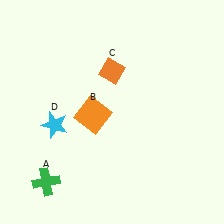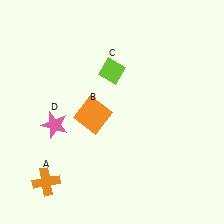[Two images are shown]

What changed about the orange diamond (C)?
In Image 1, C is orange. In Image 2, it changed to lime.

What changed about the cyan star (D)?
In Image 1, D is cyan. In Image 2, it changed to pink.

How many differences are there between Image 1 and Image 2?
There are 3 differences between the two images.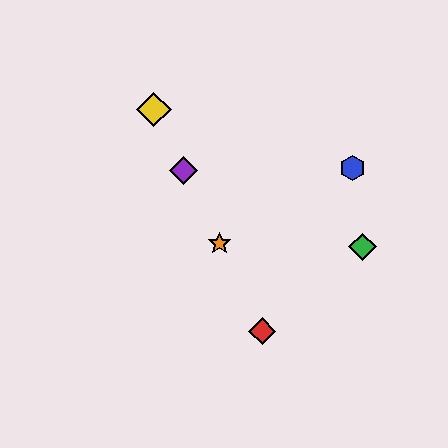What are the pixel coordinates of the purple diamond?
The purple diamond is at (184, 171).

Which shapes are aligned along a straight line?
The red diamond, the yellow diamond, the purple diamond, the orange star are aligned along a straight line.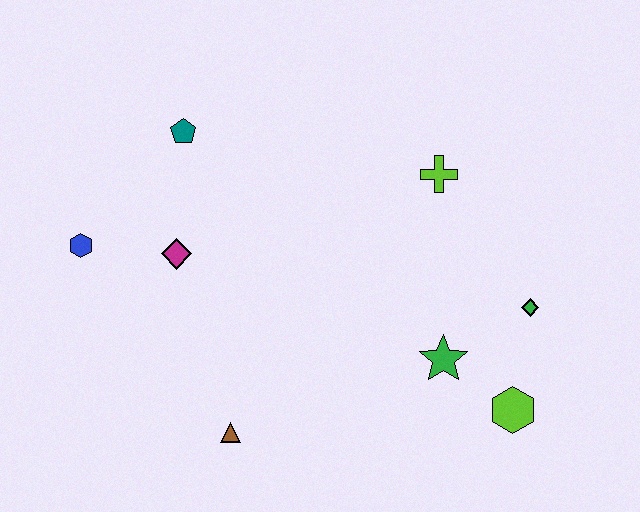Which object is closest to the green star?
The lime hexagon is closest to the green star.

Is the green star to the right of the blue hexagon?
Yes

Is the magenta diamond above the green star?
Yes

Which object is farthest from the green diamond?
The blue hexagon is farthest from the green diamond.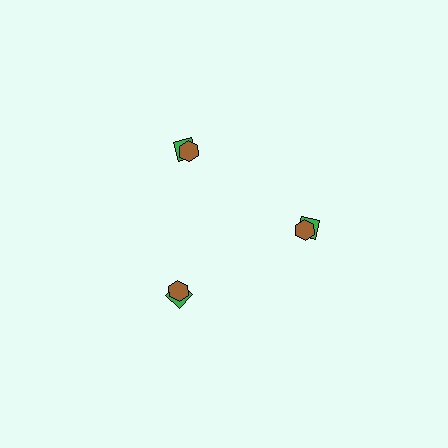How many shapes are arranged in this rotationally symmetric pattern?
There are 6 shapes, arranged in 3 groups of 2.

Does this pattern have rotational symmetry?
Yes, this pattern has 3-fold rotational symmetry. It looks the same after rotating 120 degrees around the center.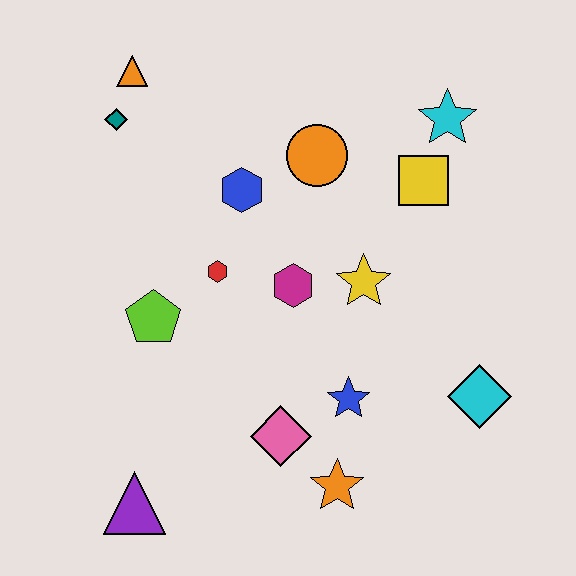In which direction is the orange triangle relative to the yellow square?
The orange triangle is to the left of the yellow square.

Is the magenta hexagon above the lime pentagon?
Yes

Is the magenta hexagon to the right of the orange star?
No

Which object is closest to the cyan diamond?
The blue star is closest to the cyan diamond.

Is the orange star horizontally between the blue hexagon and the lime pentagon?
No